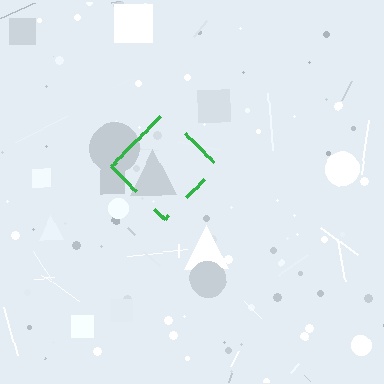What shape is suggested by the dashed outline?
The dashed outline suggests a diamond.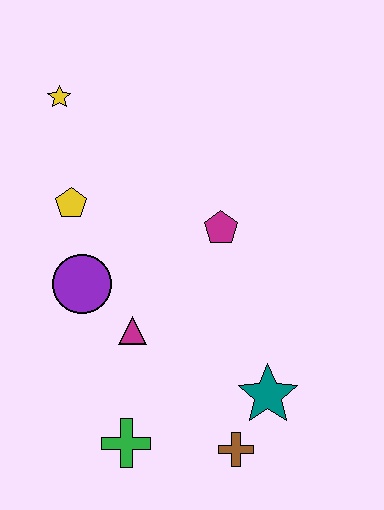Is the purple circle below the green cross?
No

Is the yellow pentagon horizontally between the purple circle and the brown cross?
No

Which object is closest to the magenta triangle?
The purple circle is closest to the magenta triangle.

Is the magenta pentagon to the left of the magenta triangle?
No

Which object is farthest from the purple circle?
The brown cross is farthest from the purple circle.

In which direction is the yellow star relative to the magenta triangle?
The yellow star is above the magenta triangle.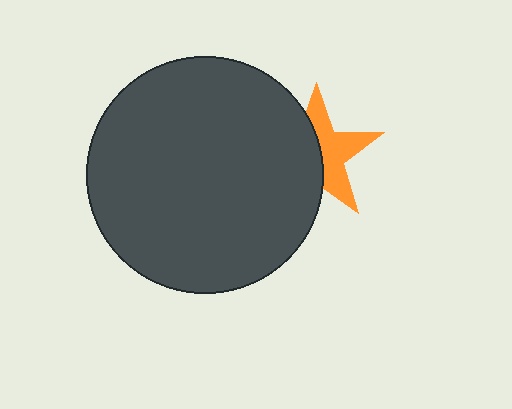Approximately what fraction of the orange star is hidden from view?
Roughly 51% of the orange star is hidden behind the dark gray circle.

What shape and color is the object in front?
The object in front is a dark gray circle.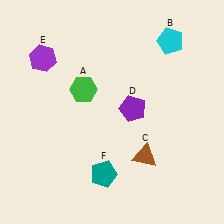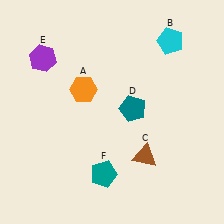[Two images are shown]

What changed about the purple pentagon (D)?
In Image 1, D is purple. In Image 2, it changed to teal.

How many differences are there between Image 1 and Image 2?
There are 2 differences between the two images.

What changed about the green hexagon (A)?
In Image 1, A is green. In Image 2, it changed to orange.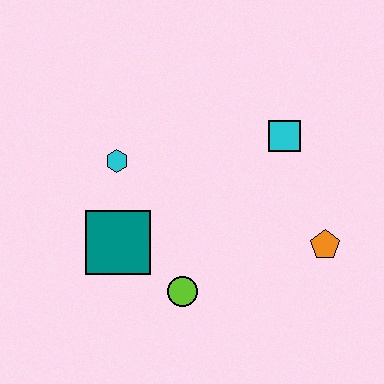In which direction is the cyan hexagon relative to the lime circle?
The cyan hexagon is above the lime circle.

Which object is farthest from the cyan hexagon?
The orange pentagon is farthest from the cyan hexagon.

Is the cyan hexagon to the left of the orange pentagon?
Yes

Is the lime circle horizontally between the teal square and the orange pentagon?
Yes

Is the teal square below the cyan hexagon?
Yes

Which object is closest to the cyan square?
The orange pentagon is closest to the cyan square.